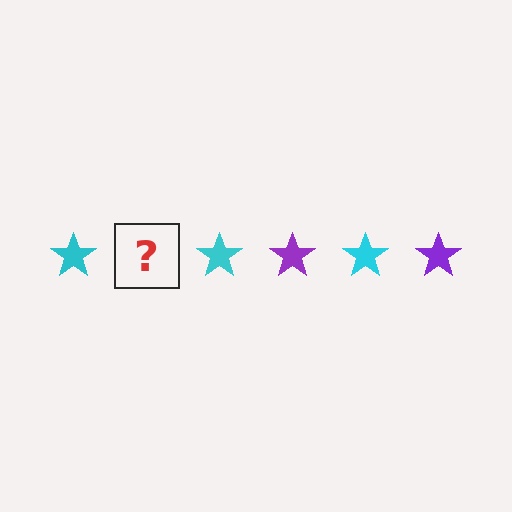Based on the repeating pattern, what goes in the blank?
The blank should be a purple star.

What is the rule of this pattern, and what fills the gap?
The rule is that the pattern cycles through cyan, purple stars. The gap should be filled with a purple star.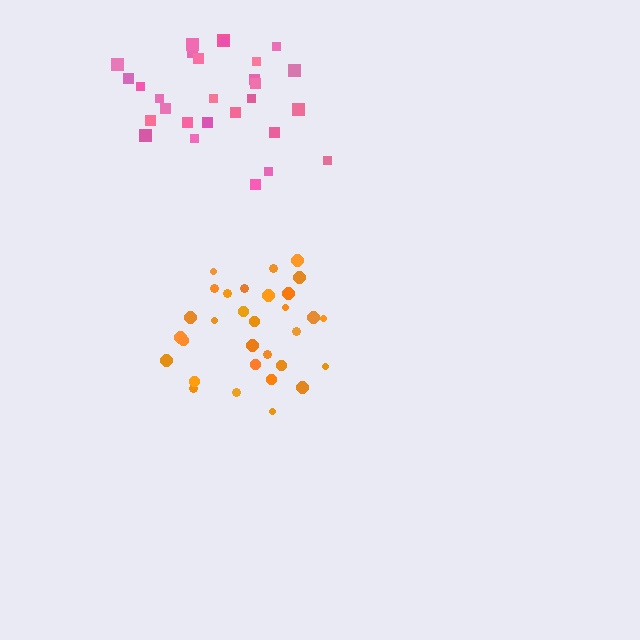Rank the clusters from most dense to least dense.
pink, orange.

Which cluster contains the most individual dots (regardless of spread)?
Orange (32).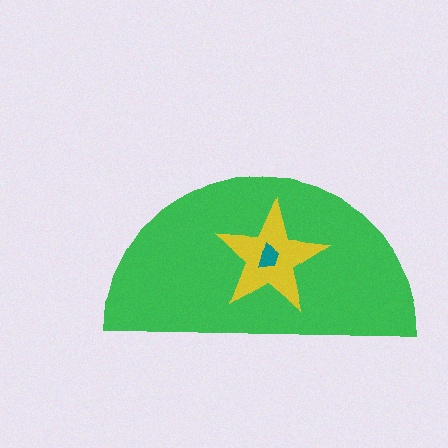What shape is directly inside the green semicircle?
The yellow star.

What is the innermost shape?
The teal trapezoid.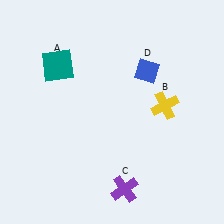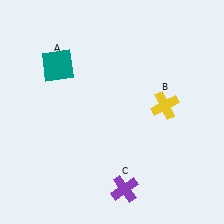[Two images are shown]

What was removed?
The blue diamond (D) was removed in Image 2.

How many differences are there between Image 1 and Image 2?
There is 1 difference between the two images.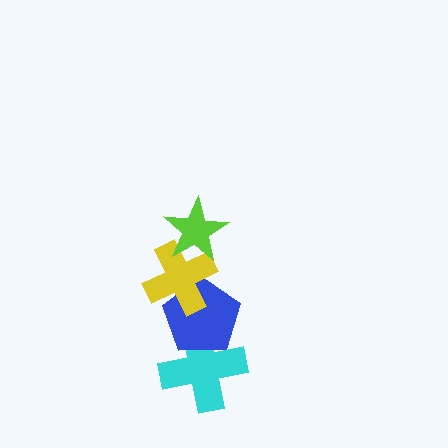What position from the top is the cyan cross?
The cyan cross is 4th from the top.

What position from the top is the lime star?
The lime star is 1st from the top.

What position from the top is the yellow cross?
The yellow cross is 2nd from the top.